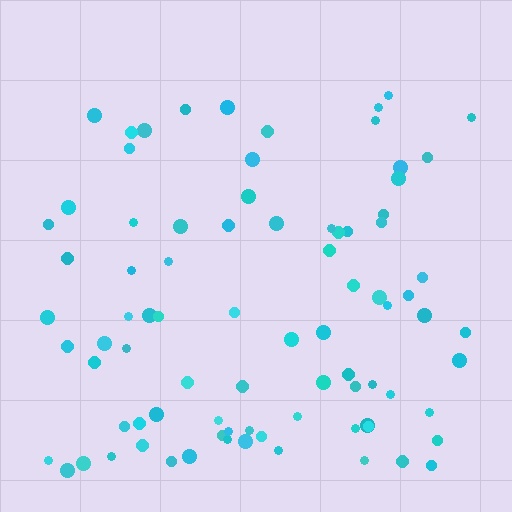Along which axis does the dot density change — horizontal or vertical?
Vertical.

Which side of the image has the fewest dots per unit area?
The top.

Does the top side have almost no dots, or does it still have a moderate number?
Still a moderate number, just noticeably fewer than the bottom.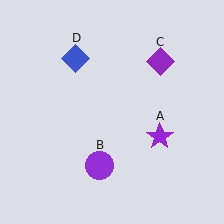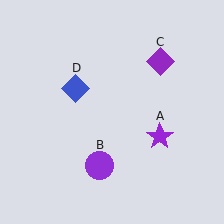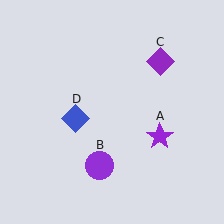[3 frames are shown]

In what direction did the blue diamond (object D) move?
The blue diamond (object D) moved down.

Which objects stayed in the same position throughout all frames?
Purple star (object A) and purple circle (object B) and purple diamond (object C) remained stationary.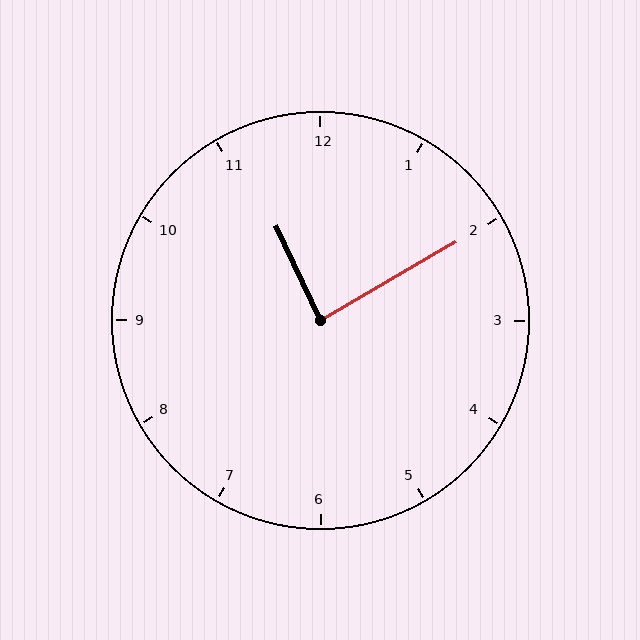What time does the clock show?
11:10.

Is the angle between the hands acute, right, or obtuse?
It is right.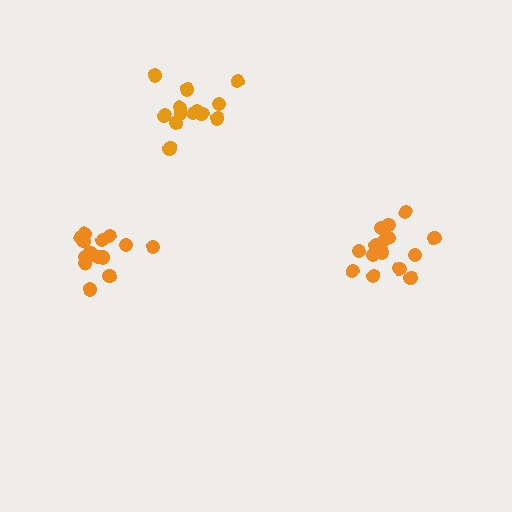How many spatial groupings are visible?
There are 3 spatial groupings.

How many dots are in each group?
Group 1: 13 dots, Group 2: 16 dots, Group 3: 15 dots (44 total).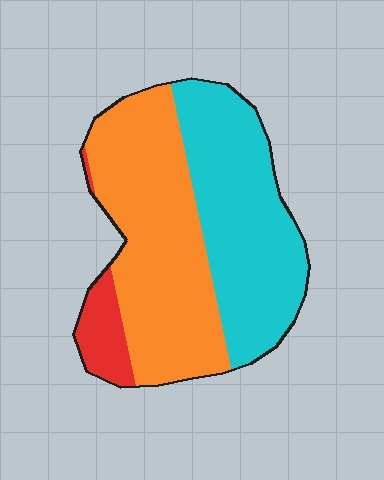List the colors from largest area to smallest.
From largest to smallest: orange, cyan, red.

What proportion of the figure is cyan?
Cyan covers around 40% of the figure.